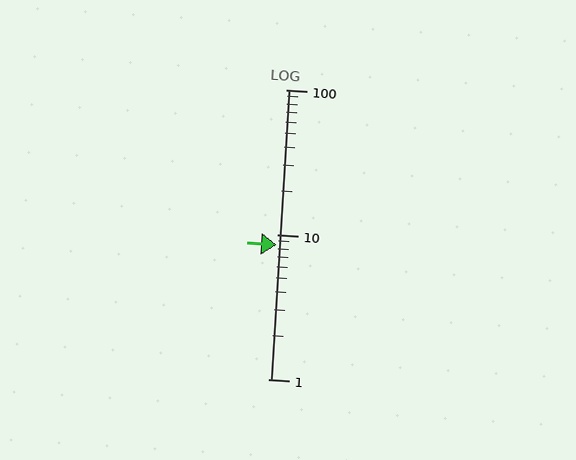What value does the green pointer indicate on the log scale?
The pointer indicates approximately 8.4.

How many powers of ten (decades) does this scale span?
The scale spans 2 decades, from 1 to 100.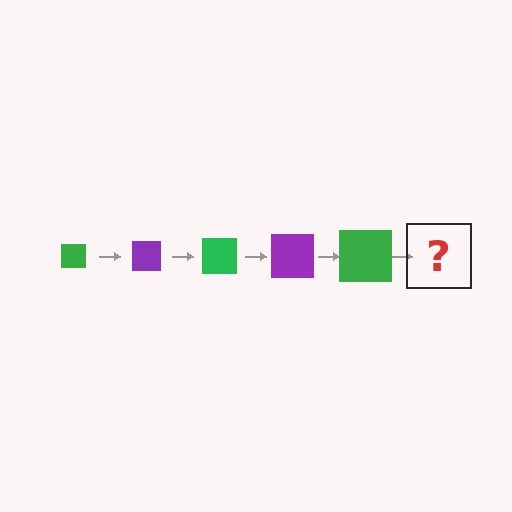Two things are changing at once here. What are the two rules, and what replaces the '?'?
The two rules are that the square grows larger each step and the color cycles through green and purple. The '?' should be a purple square, larger than the previous one.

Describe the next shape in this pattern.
It should be a purple square, larger than the previous one.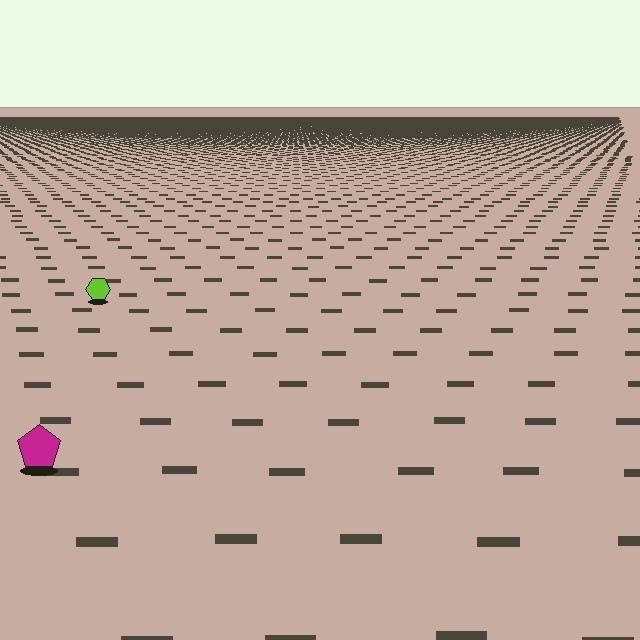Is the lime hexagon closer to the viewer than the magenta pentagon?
No. The magenta pentagon is closer — you can tell from the texture gradient: the ground texture is coarser near it.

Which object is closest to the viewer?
The magenta pentagon is closest. The texture marks near it are larger and more spread out.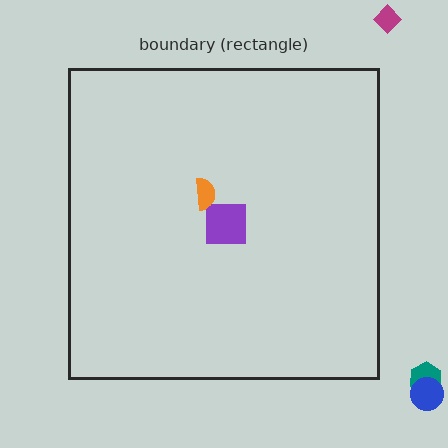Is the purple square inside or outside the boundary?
Inside.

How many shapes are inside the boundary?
2 inside, 3 outside.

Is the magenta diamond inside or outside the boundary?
Outside.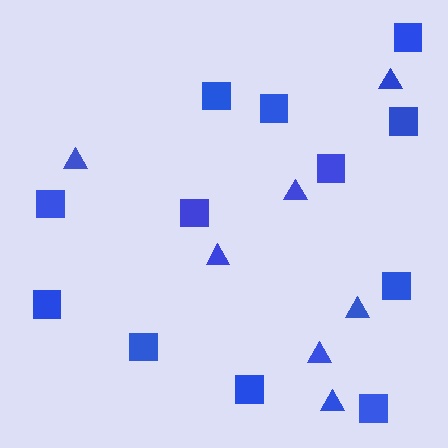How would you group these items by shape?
There are 2 groups: one group of triangles (7) and one group of squares (12).